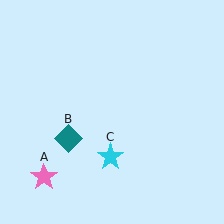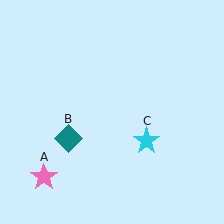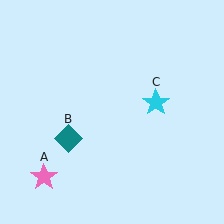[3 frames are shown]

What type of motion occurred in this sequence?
The cyan star (object C) rotated counterclockwise around the center of the scene.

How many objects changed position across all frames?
1 object changed position: cyan star (object C).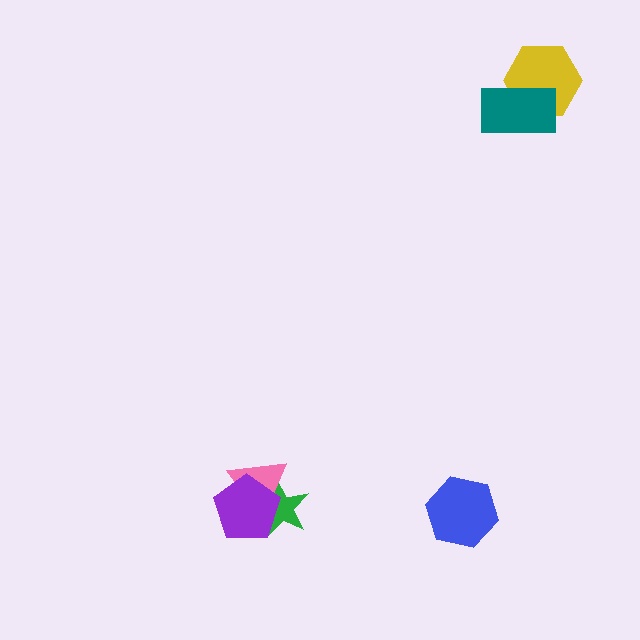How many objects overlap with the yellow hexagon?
1 object overlaps with the yellow hexagon.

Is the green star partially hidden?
Yes, it is partially covered by another shape.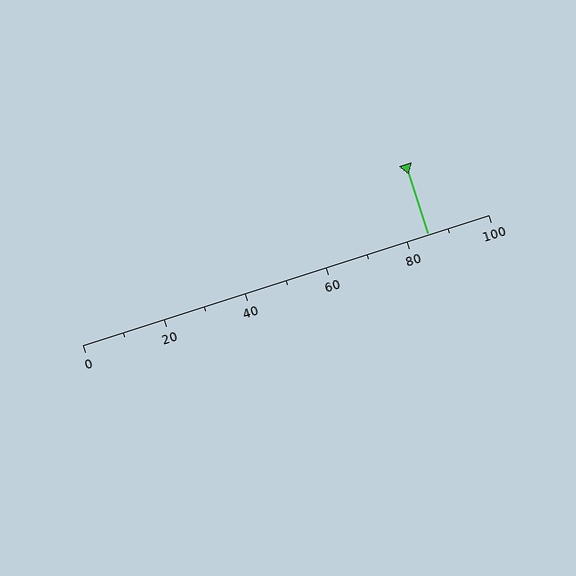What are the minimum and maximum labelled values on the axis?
The axis runs from 0 to 100.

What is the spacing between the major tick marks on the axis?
The major ticks are spaced 20 apart.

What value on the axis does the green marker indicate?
The marker indicates approximately 85.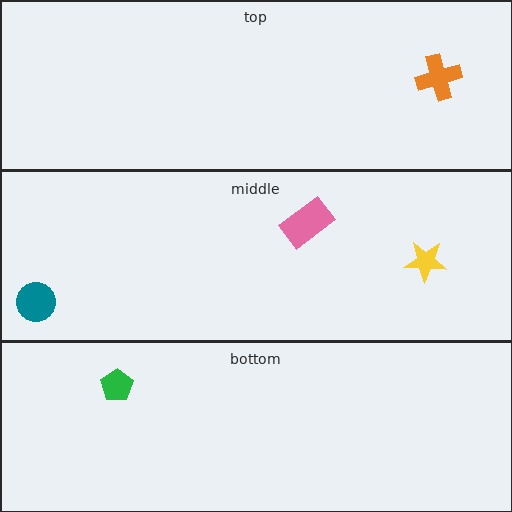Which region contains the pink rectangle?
The middle region.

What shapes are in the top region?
The orange cross.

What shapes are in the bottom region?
The green pentagon.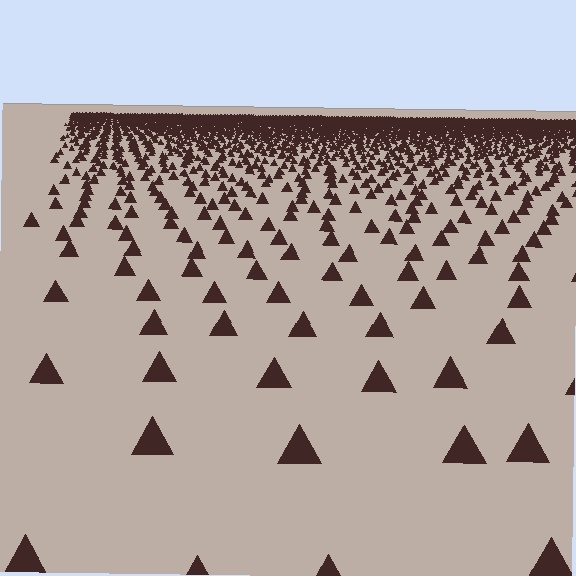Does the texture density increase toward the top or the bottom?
Density increases toward the top.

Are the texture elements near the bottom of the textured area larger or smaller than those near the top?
Larger. Near the bottom, elements are closer to the viewer and appear at a bigger on-screen size.